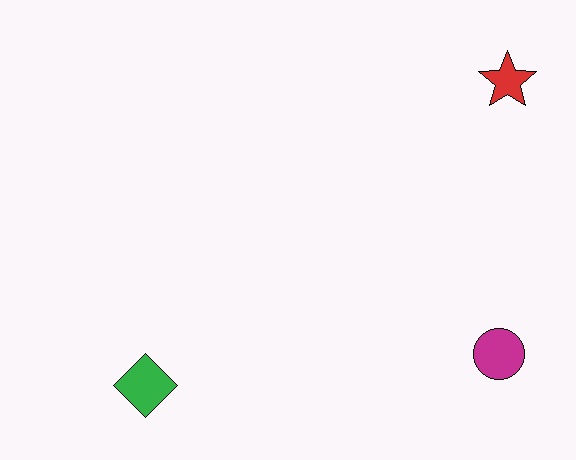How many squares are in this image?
There are no squares.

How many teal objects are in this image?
There are no teal objects.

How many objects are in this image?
There are 3 objects.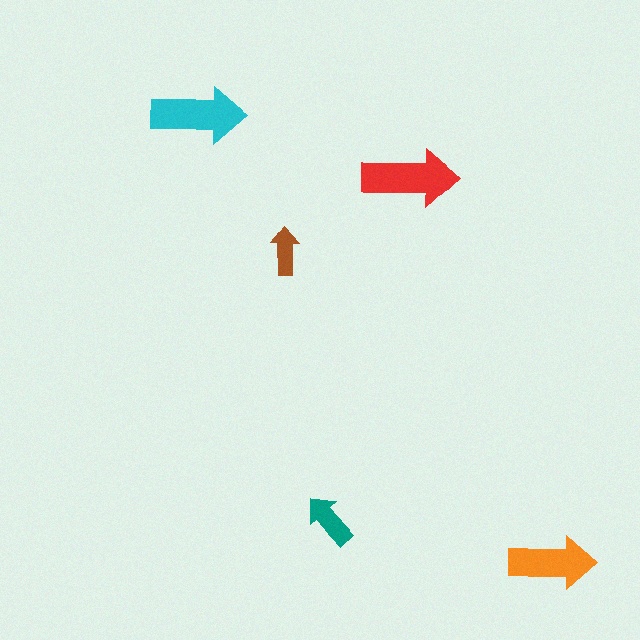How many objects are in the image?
There are 5 objects in the image.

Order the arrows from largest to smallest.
the red one, the cyan one, the orange one, the teal one, the brown one.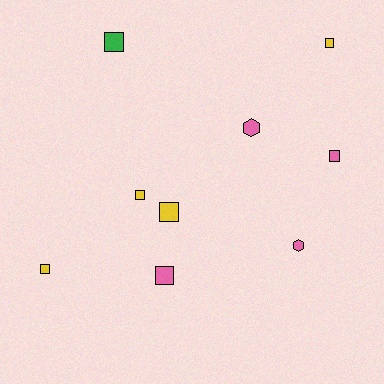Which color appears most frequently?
Pink, with 4 objects.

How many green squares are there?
There is 1 green square.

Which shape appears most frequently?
Square, with 7 objects.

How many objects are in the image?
There are 9 objects.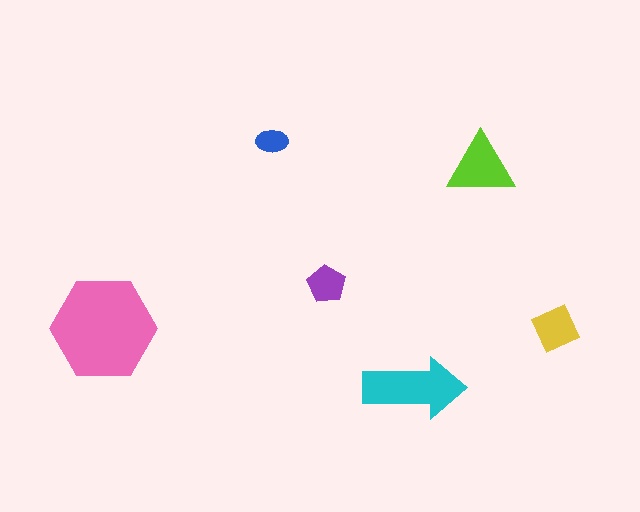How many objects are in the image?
There are 6 objects in the image.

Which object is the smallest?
The blue ellipse.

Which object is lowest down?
The cyan arrow is bottommost.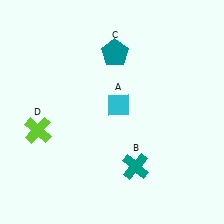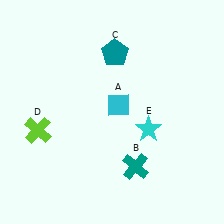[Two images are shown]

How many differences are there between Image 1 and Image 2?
There is 1 difference between the two images.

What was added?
A cyan star (E) was added in Image 2.